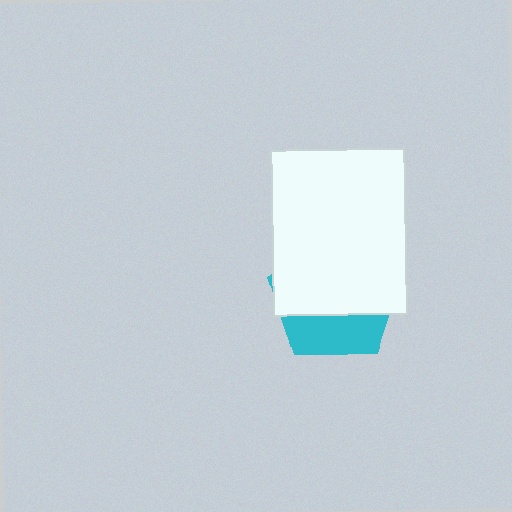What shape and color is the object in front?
The object in front is a white rectangle.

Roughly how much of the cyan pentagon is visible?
A small part of it is visible (roughly 31%).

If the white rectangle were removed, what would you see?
You would see the complete cyan pentagon.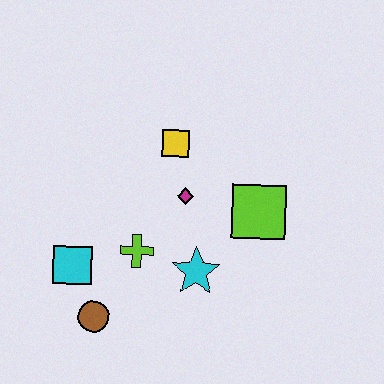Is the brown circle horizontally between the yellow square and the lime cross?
No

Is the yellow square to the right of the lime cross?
Yes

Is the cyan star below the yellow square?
Yes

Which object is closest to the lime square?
The magenta diamond is closest to the lime square.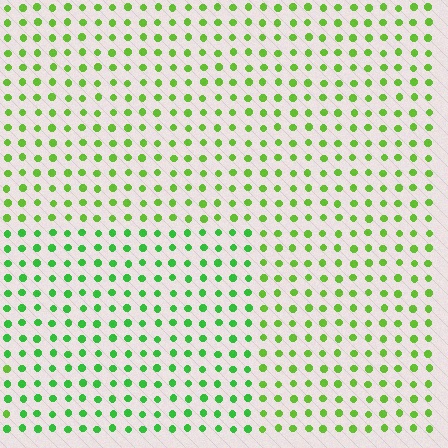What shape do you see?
I see a rectangle.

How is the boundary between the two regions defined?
The boundary is defined purely by a slight shift in hue (about 24 degrees). Spacing, size, and orientation are identical on both sides.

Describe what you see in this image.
The image is filled with small lime elements in a uniform arrangement. A rectangle-shaped region is visible where the elements are tinted to a slightly different hue, forming a subtle color boundary.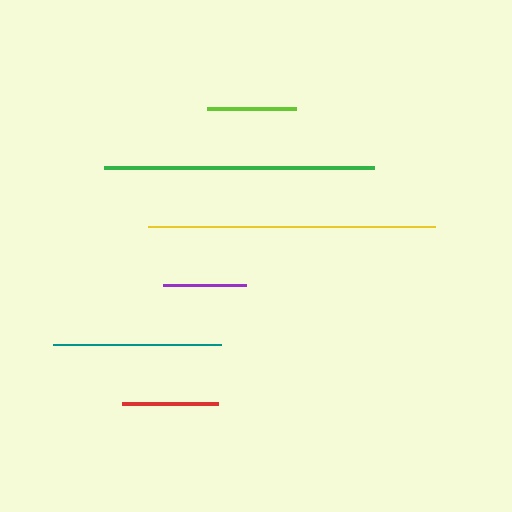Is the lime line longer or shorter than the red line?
The red line is longer than the lime line.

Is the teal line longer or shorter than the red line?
The teal line is longer than the red line.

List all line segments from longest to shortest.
From longest to shortest: yellow, green, teal, red, lime, purple.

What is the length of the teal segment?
The teal segment is approximately 169 pixels long.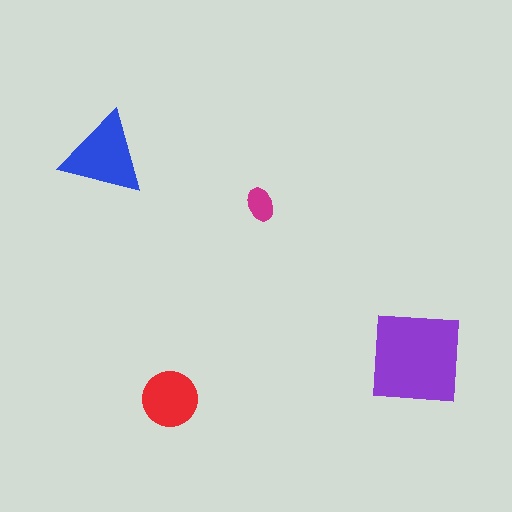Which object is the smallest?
The magenta ellipse.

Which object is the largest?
The purple square.